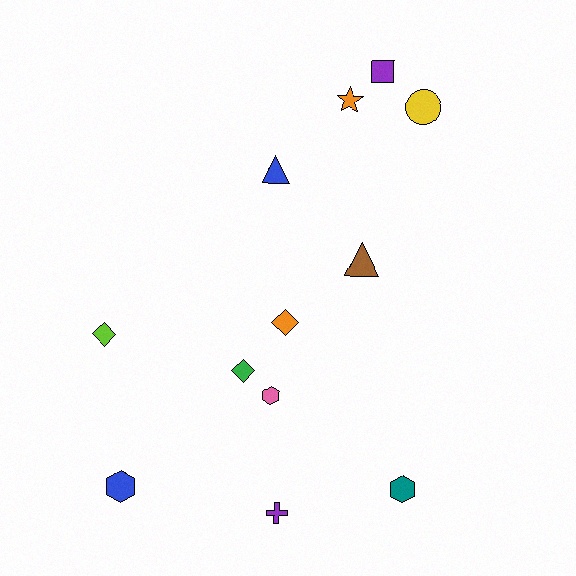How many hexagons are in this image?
There are 3 hexagons.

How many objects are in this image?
There are 12 objects.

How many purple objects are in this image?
There are 2 purple objects.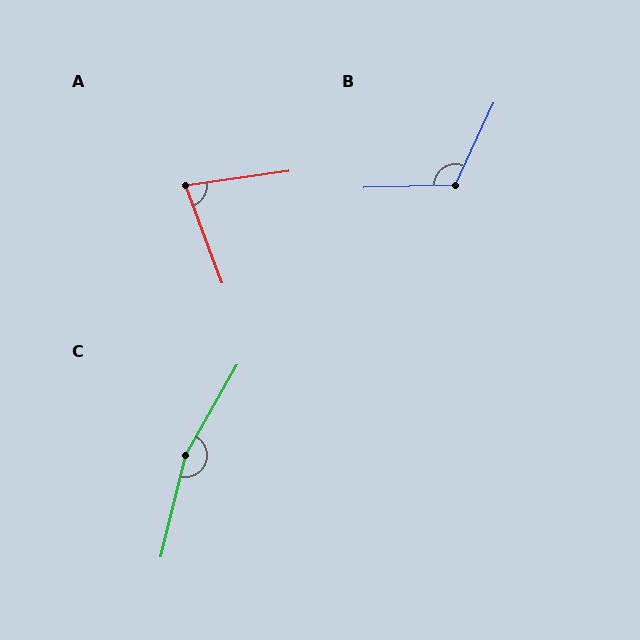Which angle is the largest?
C, at approximately 164 degrees.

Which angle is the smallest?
A, at approximately 77 degrees.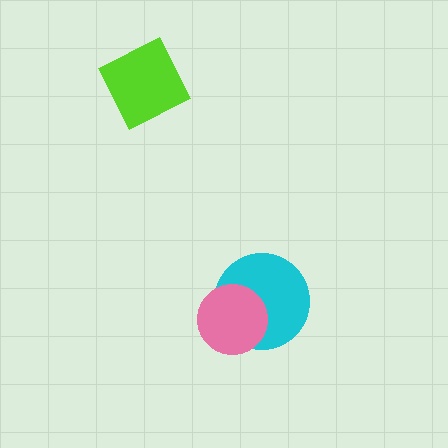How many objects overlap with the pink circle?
1 object overlaps with the pink circle.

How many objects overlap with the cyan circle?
1 object overlaps with the cyan circle.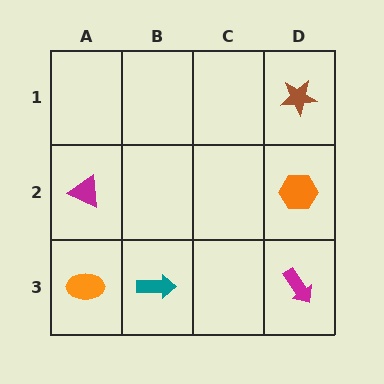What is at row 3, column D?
A magenta arrow.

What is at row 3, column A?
An orange ellipse.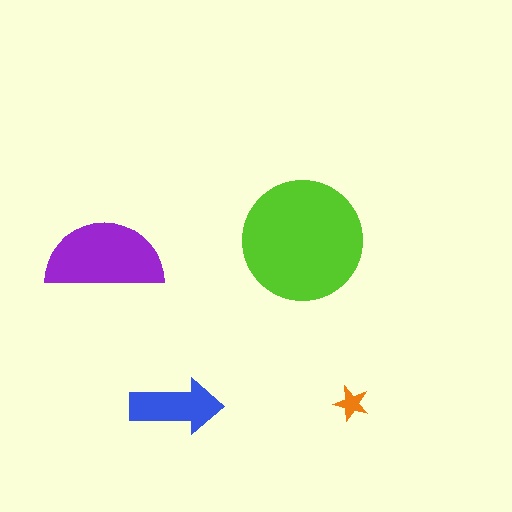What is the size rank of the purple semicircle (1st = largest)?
2nd.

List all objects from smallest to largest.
The orange star, the blue arrow, the purple semicircle, the lime circle.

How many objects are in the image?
There are 4 objects in the image.